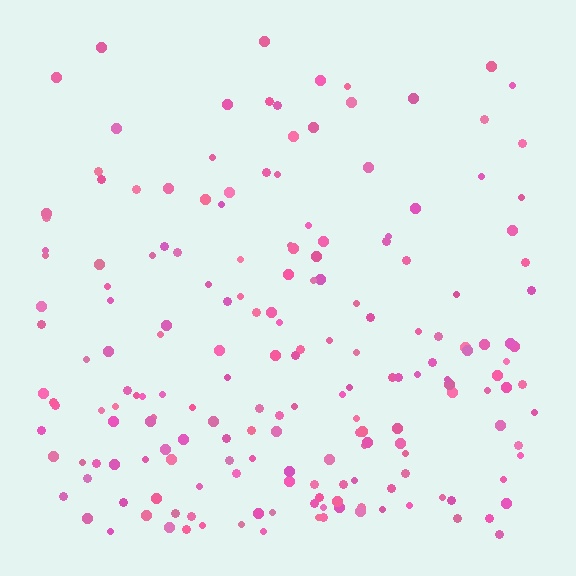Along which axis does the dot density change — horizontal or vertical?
Vertical.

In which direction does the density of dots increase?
From top to bottom, with the bottom side densest.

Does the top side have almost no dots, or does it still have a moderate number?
Still a moderate number, just noticeably fewer than the bottom.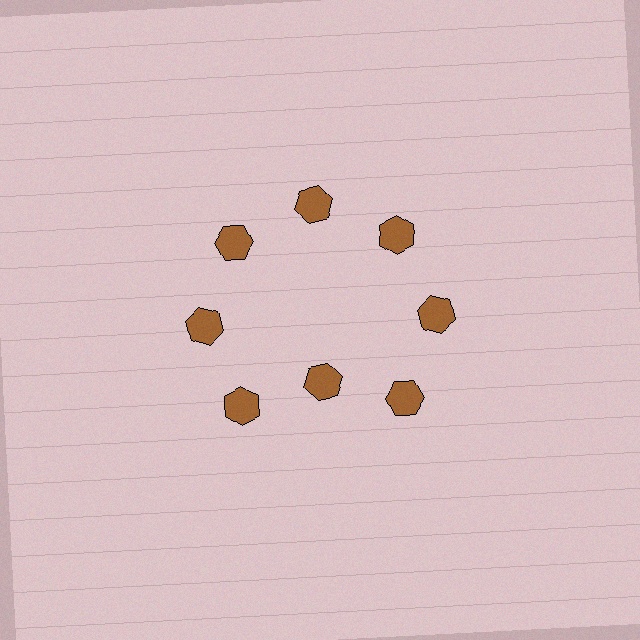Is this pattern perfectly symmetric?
No. The 8 brown hexagons are arranged in a ring, but one element near the 6 o'clock position is pulled inward toward the center, breaking the 8-fold rotational symmetry.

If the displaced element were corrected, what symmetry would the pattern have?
It would have 8-fold rotational symmetry — the pattern would map onto itself every 45 degrees.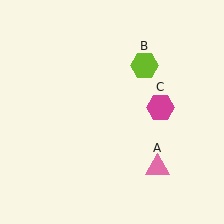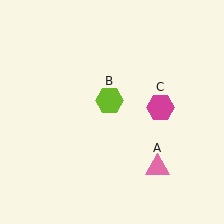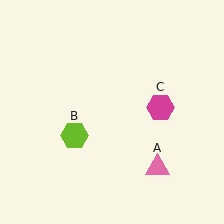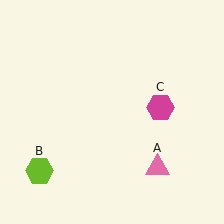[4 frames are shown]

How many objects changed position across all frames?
1 object changed position: lime hexagon (object B).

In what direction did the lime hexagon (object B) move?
The lime hexagon (object B) moved down and to the left.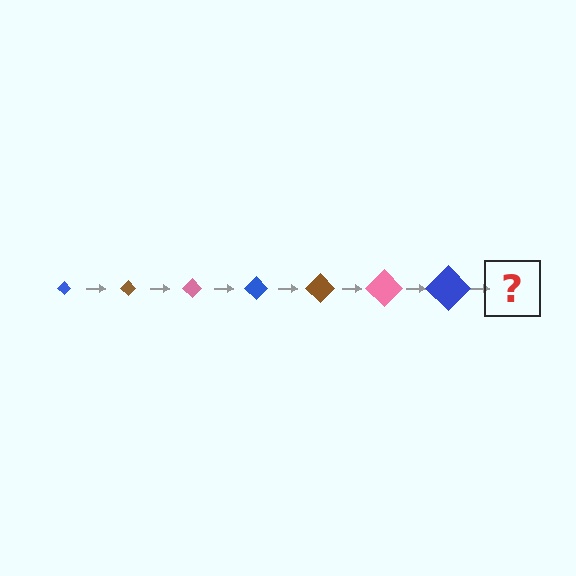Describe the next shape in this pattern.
It should be a brown diamond, larger than the previous one.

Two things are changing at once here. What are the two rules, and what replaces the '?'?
The two rules are that the diamond grows larger each step and the color cycles through blue, brown, and pink. The '?' should be a brown diamond, larger than the previous one.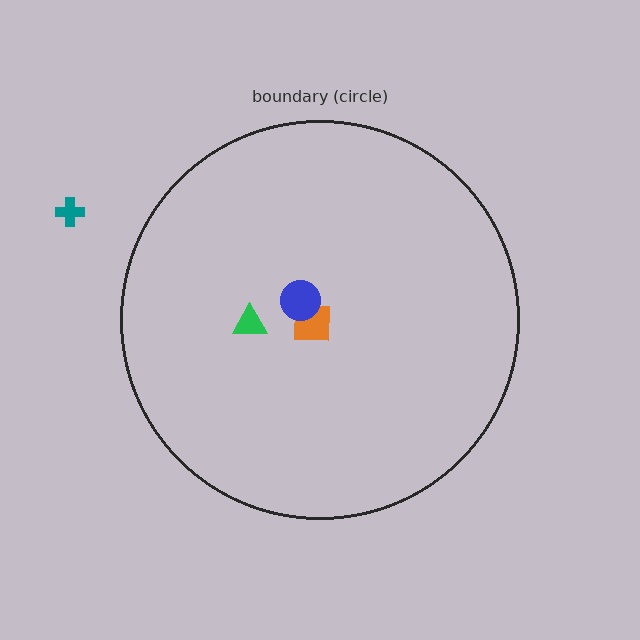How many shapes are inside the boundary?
3 inside, 1 outside.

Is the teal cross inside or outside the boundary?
Outside.